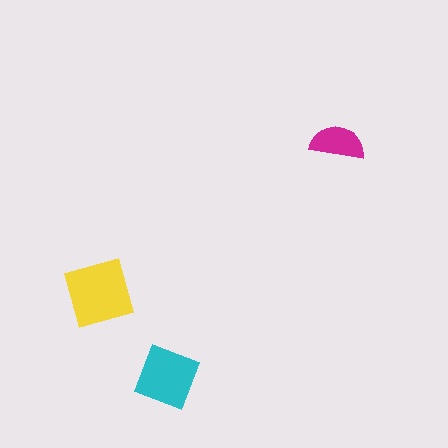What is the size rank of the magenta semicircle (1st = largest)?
3rd.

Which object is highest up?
The magenta semicircle is topmost.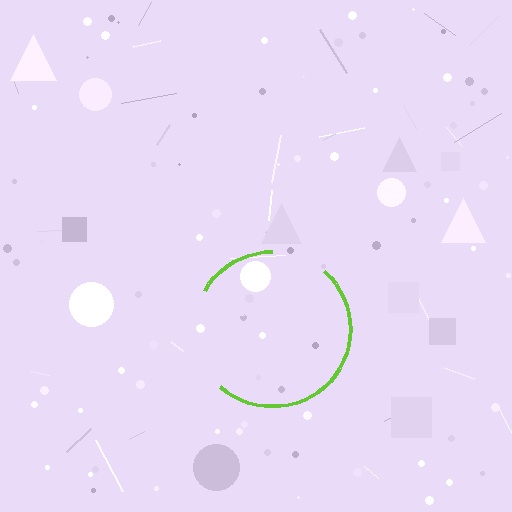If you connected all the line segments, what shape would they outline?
They would outline a circle.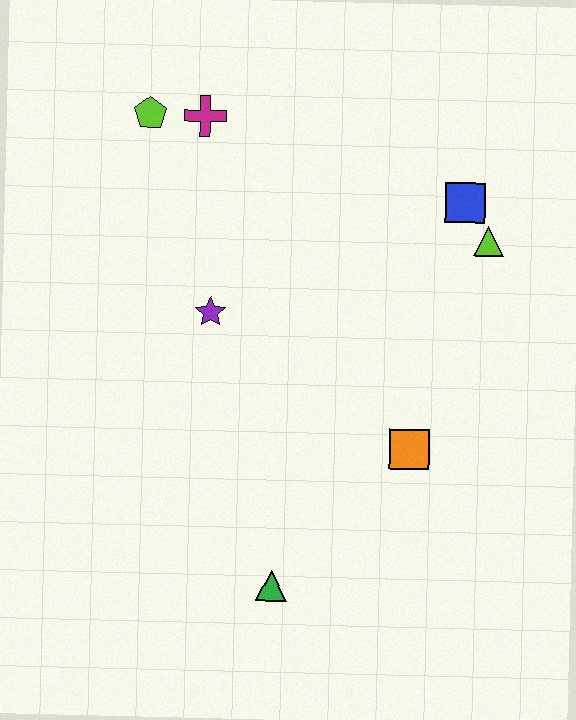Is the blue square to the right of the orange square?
Yes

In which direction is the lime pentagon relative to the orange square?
The lime pentagon is above the orange square.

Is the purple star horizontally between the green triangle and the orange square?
No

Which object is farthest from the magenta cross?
The green triangle is farthest from the magenta cross.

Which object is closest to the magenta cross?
The lime pentagon is closest to the magenta cross.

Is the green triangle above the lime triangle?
No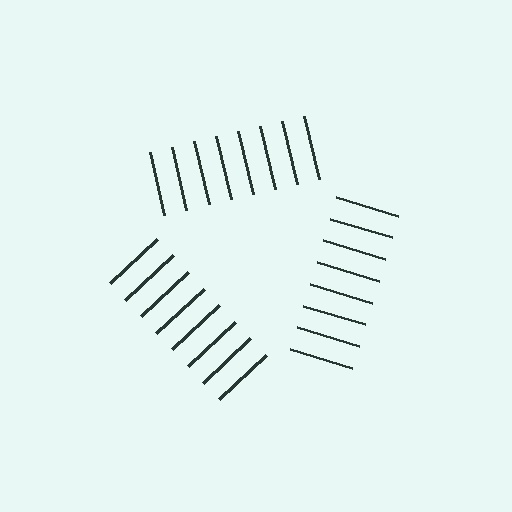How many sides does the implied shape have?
3 sides — the line-ends trace a triangle.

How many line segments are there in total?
24 — 8 along each of the 3 edges.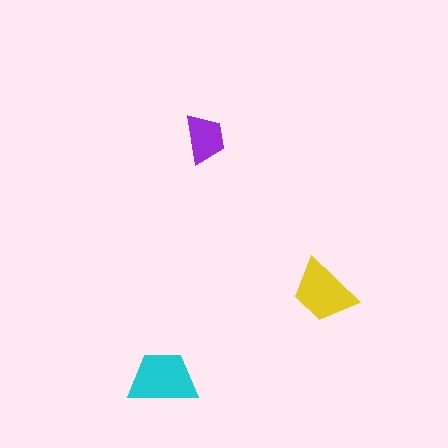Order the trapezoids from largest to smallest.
the cyan one, the yellow one, the purple one.